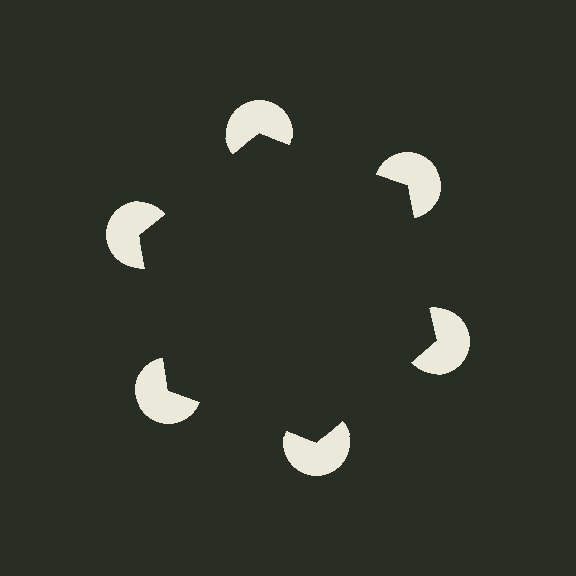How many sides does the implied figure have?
6 sides.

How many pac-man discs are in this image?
There are 6 — one at each vertex of the illusory hexagon.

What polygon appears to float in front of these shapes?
An illusory hexagon — its edges are inferred from the aligned wedge cuts in the pac-man discs, not physically drawn.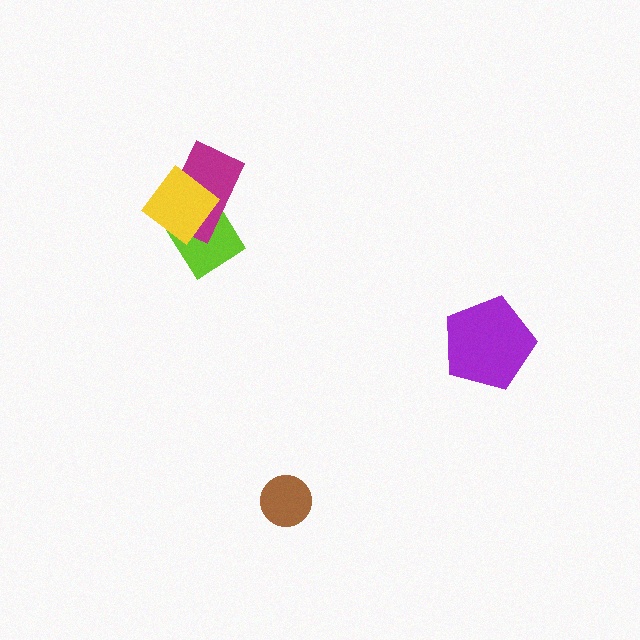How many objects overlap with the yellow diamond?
2 objects overlap with the yellow diamond.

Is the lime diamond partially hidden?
Yes, it is partially covered by another shape.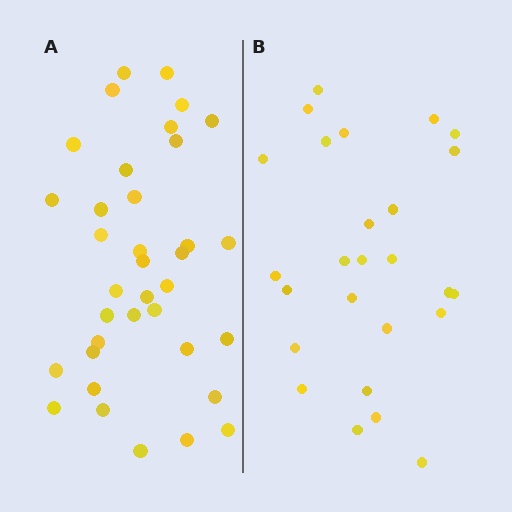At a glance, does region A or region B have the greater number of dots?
Region A (the left region) has more dots.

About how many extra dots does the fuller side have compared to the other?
Region A has roughly 10 or so more dots than region B.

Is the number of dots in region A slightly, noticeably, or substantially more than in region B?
Region A has noticeably more, but not dramatically so. The ratio is roughly 1.4 to 1.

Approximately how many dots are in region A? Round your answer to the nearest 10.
About 40 dots. (The exact count is 36, which rounds to 40.)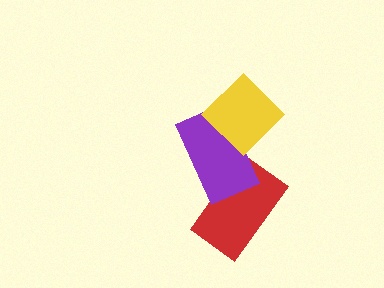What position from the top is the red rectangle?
The red rectangle is 3rd from the top.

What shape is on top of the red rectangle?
The purple rectangle is on top of the red rectangle.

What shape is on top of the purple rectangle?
The yellow diamond is on top of the purple rectangle.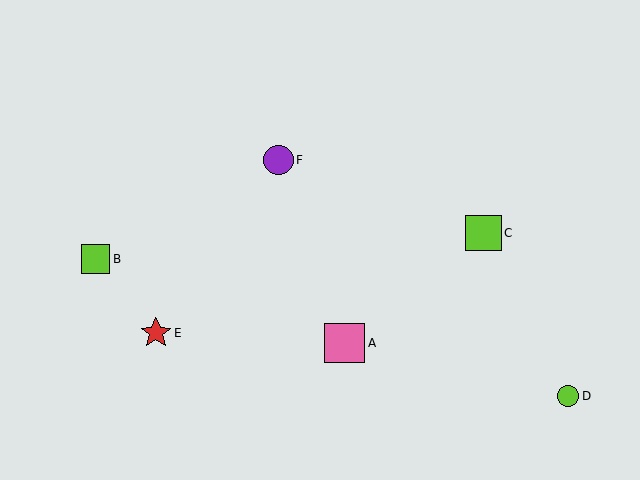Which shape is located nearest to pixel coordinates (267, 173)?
The purple circle (labeled F) at (278, 160) is nearest to that location.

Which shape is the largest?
The pink square (labeled A) is the largest.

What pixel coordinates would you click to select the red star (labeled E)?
Click at (156, 333) to select the red star E.